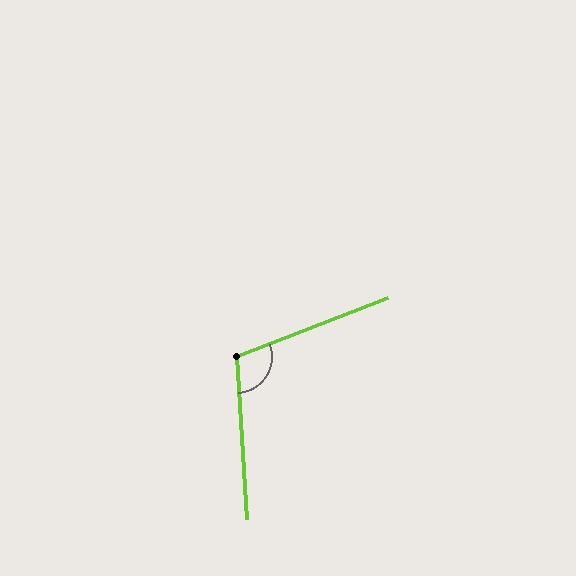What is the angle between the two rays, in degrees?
Approximately 107 degrees.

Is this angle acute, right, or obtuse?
It is obtuse.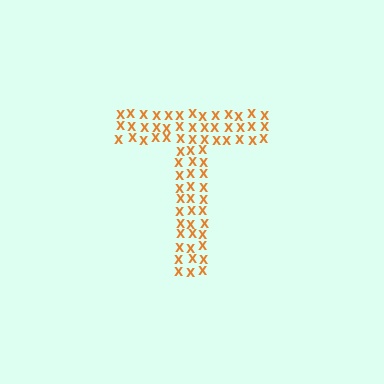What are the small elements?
The small elements are letter X's.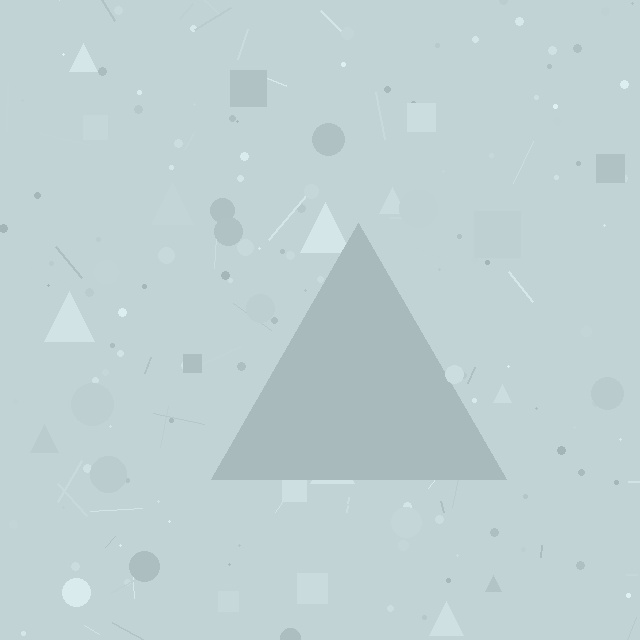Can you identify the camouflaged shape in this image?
The camouflaged shape is a triangle.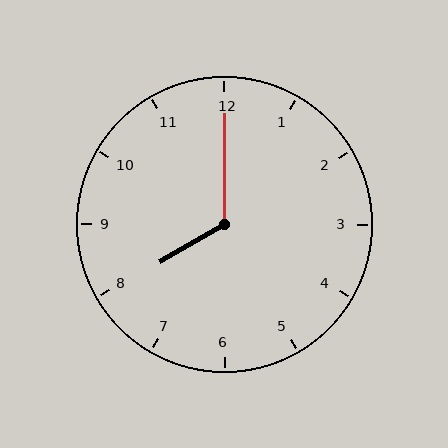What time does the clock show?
8:00.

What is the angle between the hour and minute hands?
Approximately 120 degrees.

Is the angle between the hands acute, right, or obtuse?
It is obtuse.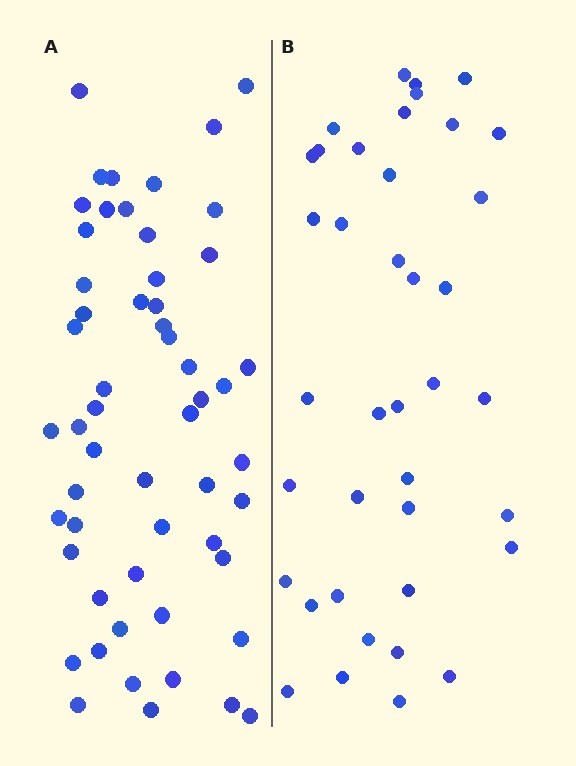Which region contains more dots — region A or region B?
Region A (the left region) has more dots.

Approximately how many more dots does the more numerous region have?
Region A has approximately 15 more dots than region B.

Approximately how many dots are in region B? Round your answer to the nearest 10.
About 40 dots. (The exact count is 39, which rounds to 40.)